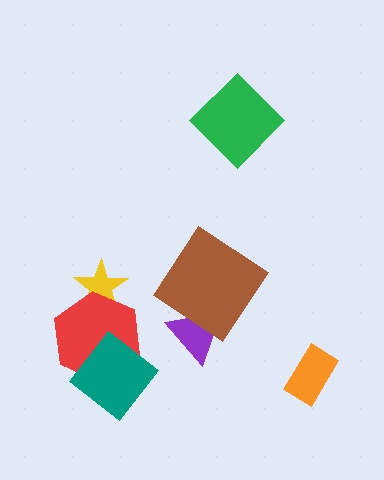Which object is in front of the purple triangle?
The brown diamond is in front of the purple triangle.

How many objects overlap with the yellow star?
1 object overlaps with the yellow star.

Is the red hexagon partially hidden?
Yes, it is partially covered by another shape.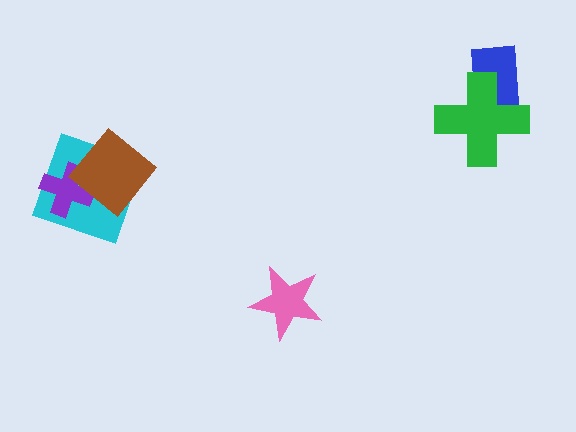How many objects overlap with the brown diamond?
2 objects overlap with the brown diamond.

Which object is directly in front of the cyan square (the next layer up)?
The purple cross is directly in front of the cyan square.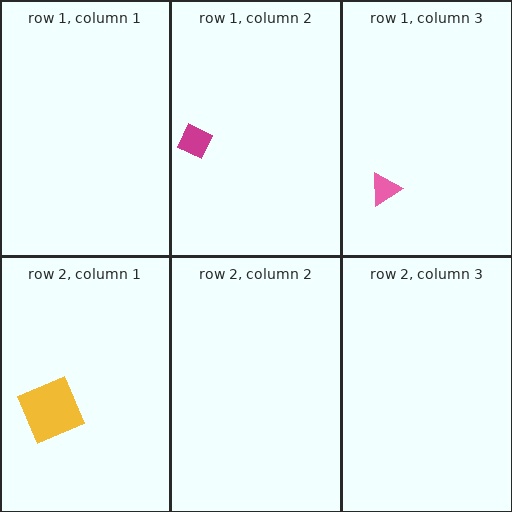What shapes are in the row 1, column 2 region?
The magenta diamond.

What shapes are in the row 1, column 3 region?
The pink triangle.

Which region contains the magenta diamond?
The row 1, column 2 region.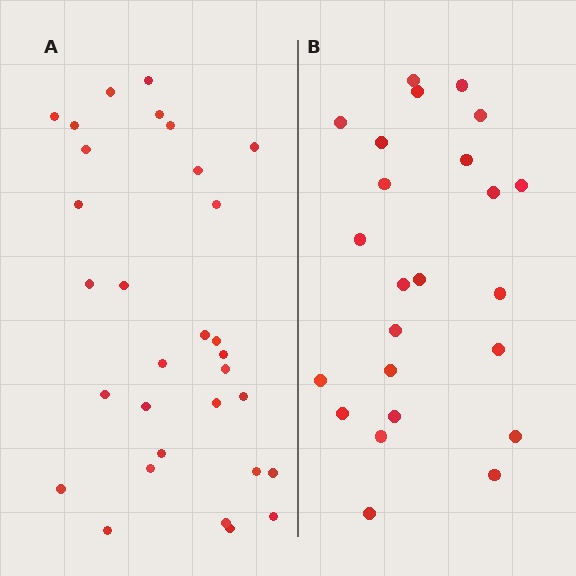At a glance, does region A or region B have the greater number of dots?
Region A (the left region) has more dots.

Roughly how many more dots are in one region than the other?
Region A has roughly 8 or so more dots than region B.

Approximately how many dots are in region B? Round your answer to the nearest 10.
About 20 dots. (The exact count is 24, which rounds to 20.)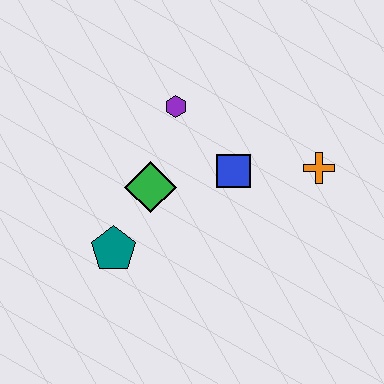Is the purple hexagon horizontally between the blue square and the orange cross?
No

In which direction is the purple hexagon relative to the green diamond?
The purple hexagon is above the green diamond.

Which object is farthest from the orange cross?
The teal pentagon is farthest from the orange cross.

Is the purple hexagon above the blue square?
Yes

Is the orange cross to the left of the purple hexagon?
No